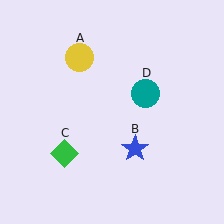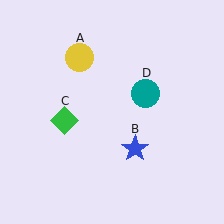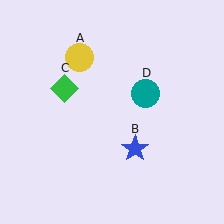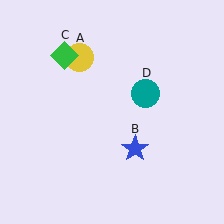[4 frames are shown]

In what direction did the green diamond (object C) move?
The green diamond (object C) moved up.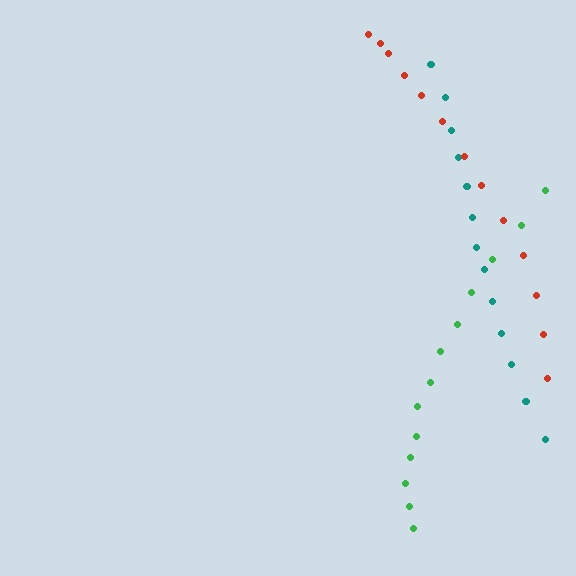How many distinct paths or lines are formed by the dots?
There are 3 distinct paths.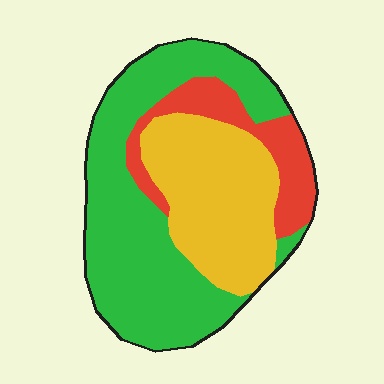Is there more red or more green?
Green.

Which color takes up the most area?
Green, at roughly 50%.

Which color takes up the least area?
Red, at roughly 15%.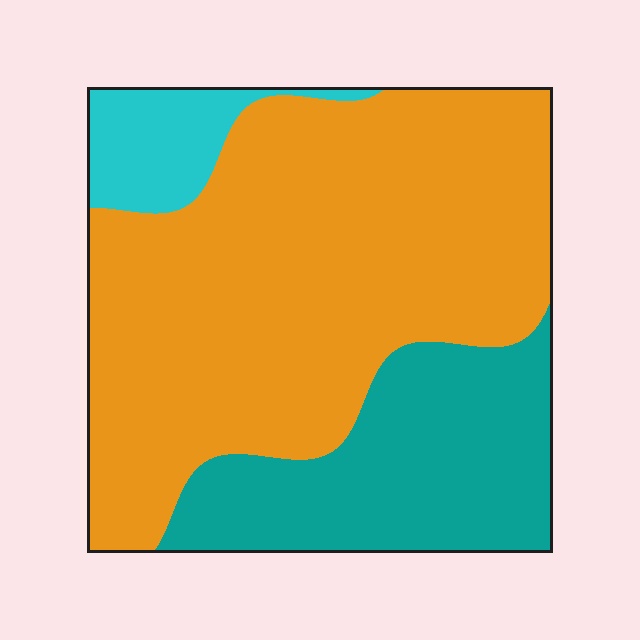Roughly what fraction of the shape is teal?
Teal takes up about one quarter (1/4) of the shape.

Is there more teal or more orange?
Orange.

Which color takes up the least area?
Cyan, at roughly 10%.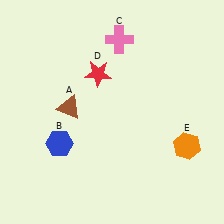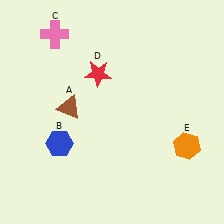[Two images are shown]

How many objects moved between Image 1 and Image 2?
1 object moved between the two images.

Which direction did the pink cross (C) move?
The pink cross (C) moved left.